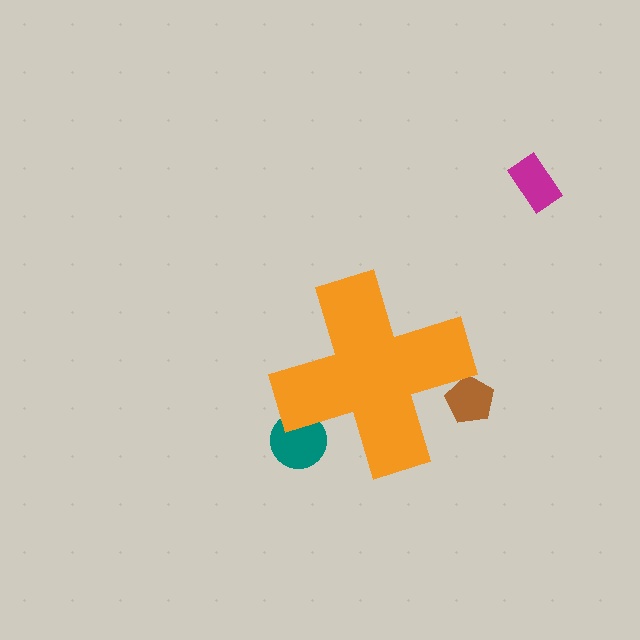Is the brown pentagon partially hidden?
Yes, the brown pentagon is partially hidden behind the orange cross.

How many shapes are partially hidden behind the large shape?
2 shapes are partially hidden.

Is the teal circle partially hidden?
Yes, the teal circle is partially hidden behind the orange cross.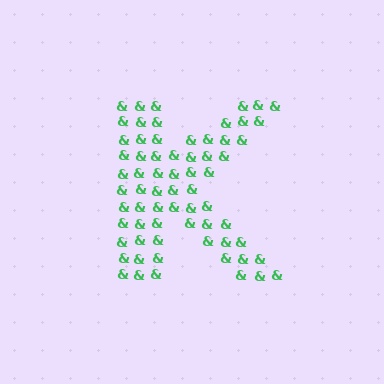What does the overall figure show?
The overall figure shows the letter K.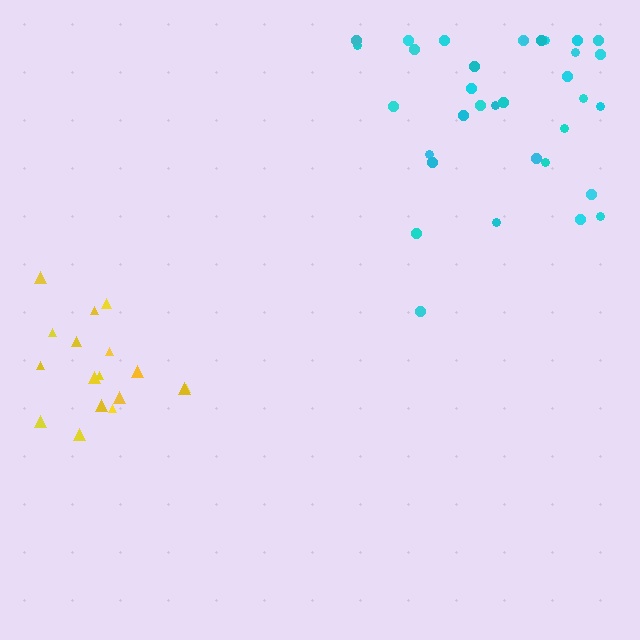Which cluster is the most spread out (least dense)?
Cyan.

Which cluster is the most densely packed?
Yellow.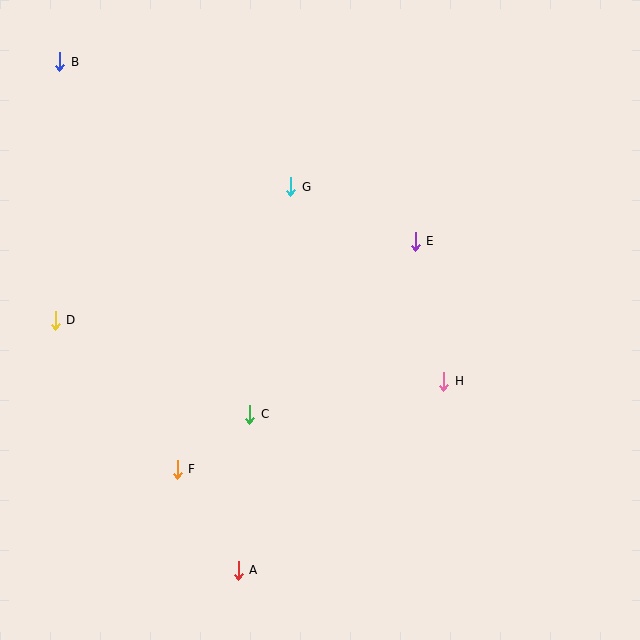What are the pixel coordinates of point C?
Point C is at (250, 414).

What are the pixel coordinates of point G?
Point G is at (291, 187).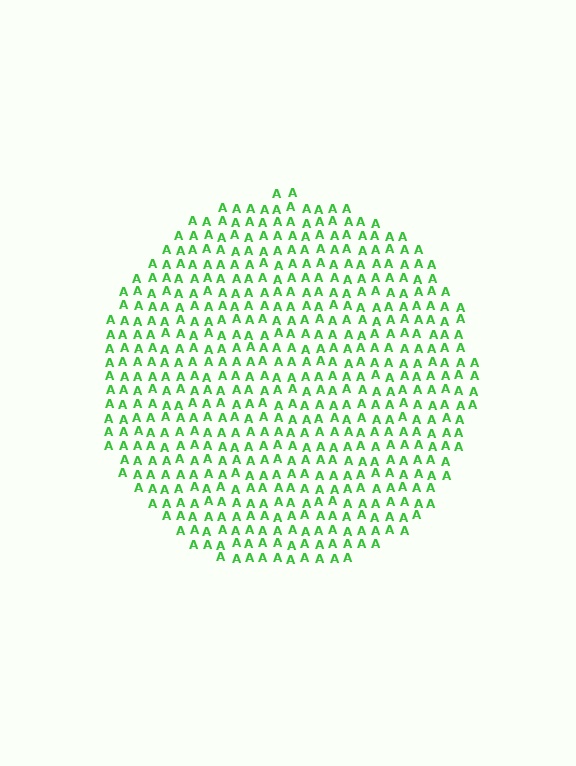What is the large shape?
The large shape is a circle.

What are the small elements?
The small elements are letter A's.